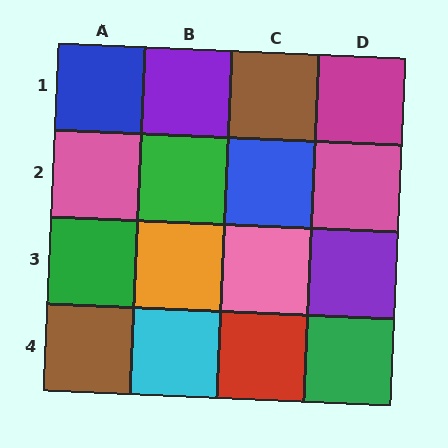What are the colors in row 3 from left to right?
Green, orange, pink, purple.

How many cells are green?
3 cells are green.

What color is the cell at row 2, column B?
Green.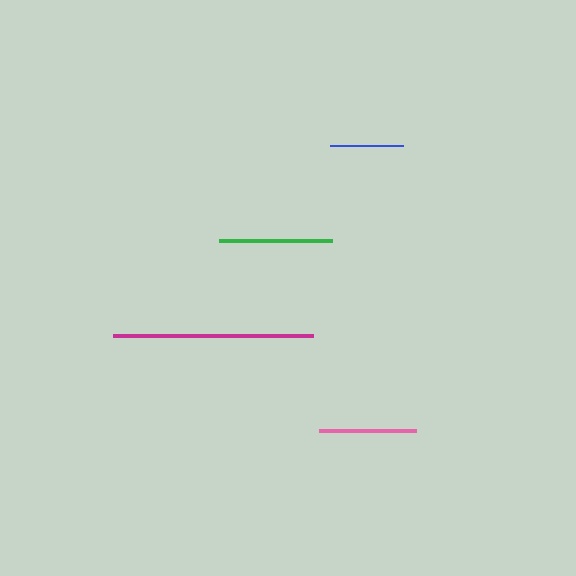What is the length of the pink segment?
The pink segment is approximately 97 pixels long.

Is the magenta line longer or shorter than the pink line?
The magenta line is longer than the pink line.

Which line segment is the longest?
The magenta line is the longest at approximately 200 pixels.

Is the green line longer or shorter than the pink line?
The green line is longer than the pink line.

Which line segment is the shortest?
The blue line is the shortest at approximately 73 pixels.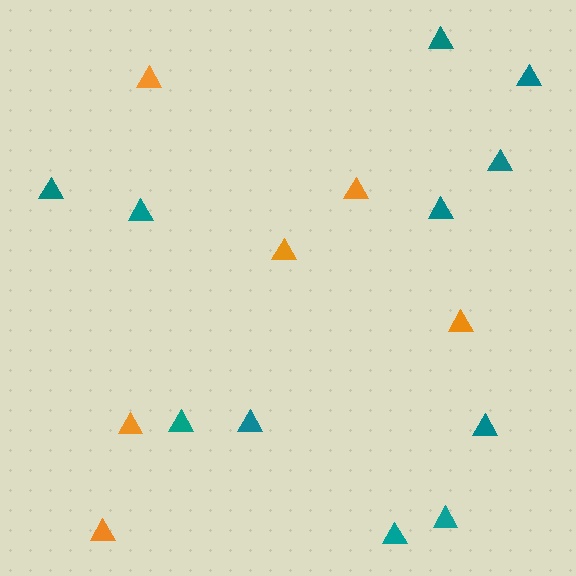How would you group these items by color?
There are 2 groups: one group of orange triangles (6) and one group of teal triangles (11).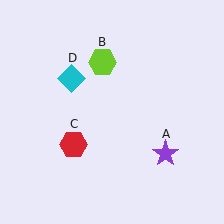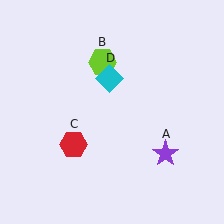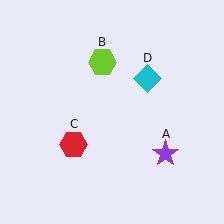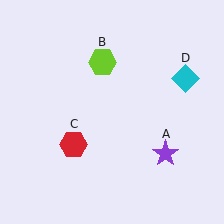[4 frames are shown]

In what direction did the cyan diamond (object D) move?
The cyan diamond (object D) moved right.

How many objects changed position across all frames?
1 object changed position: cyan diamond (object D).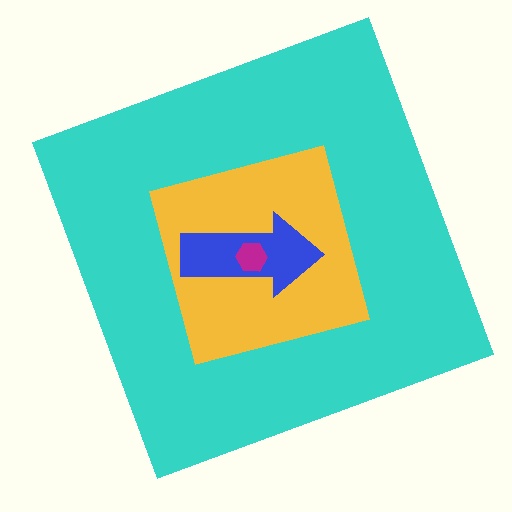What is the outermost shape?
The cyan square.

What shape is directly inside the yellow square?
The blue arrow.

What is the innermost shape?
The magenta hexagon.